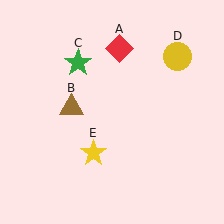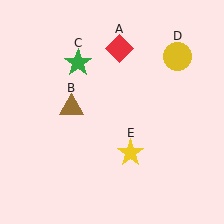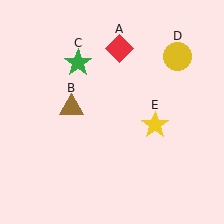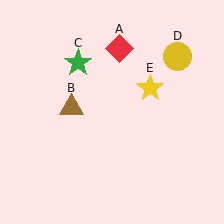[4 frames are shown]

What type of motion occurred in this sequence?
The yellow star (object E) rotated counterclockwise around the center of the scene.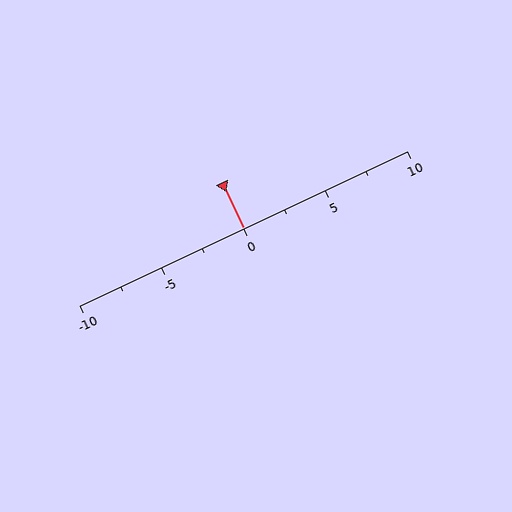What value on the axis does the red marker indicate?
The marker indicates approximately 0.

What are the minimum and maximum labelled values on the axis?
The axis runs from -10 to 10.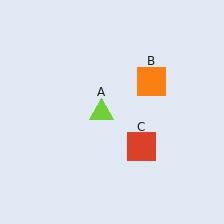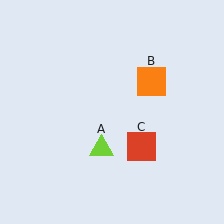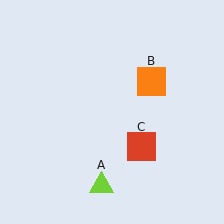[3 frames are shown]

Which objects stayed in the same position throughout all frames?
Orange square (object B) and red square (object C) remained stationary.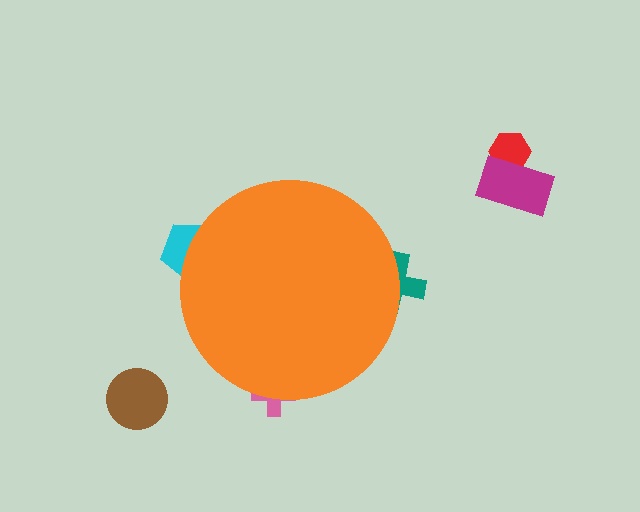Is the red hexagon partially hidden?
No, the red hexagon is fully visible.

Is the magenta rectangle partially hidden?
No, the magenta rectangle is fully visible.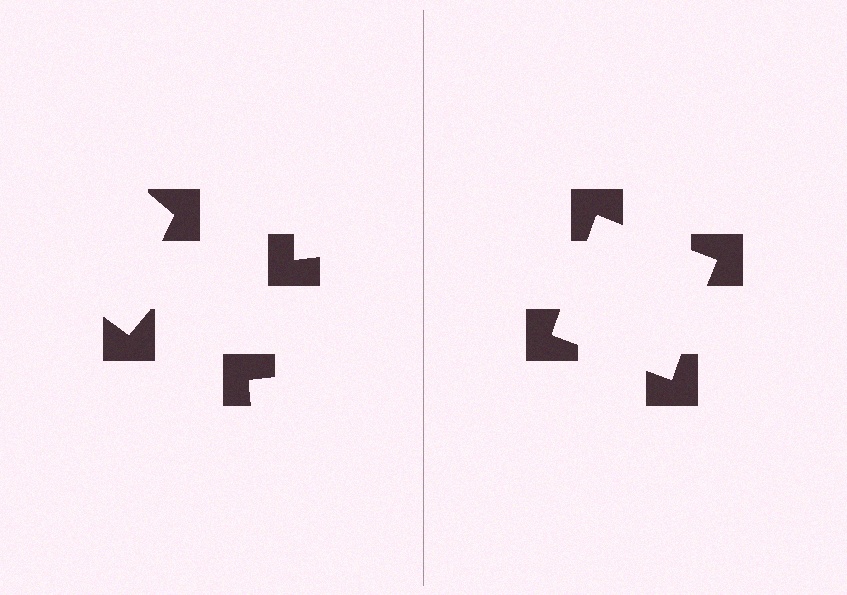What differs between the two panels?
The notched squares are positioned identically on both sides; only the wedge orientations differ. On the right they align to a square; on the left they are misaligned.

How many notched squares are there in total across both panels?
8 — 4 on each side.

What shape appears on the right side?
An illusory square.